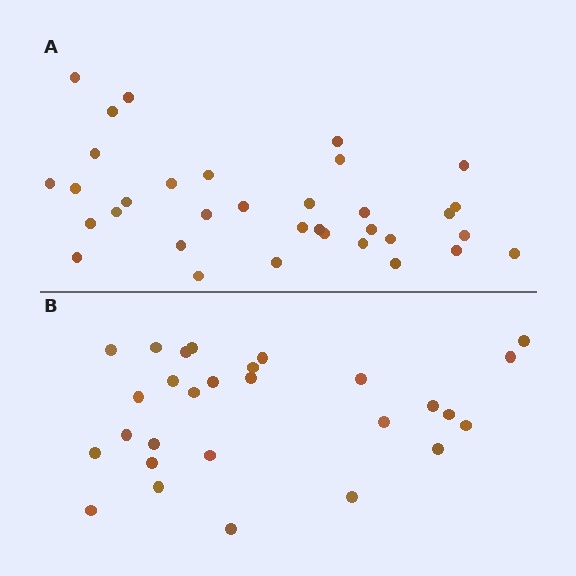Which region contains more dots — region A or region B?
Region A (the top region) has more dots.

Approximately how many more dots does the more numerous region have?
Region A has about 6 more dots than region B.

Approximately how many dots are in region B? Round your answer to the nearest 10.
About 30 dots. (The exact count is 28, which rounds to 30.)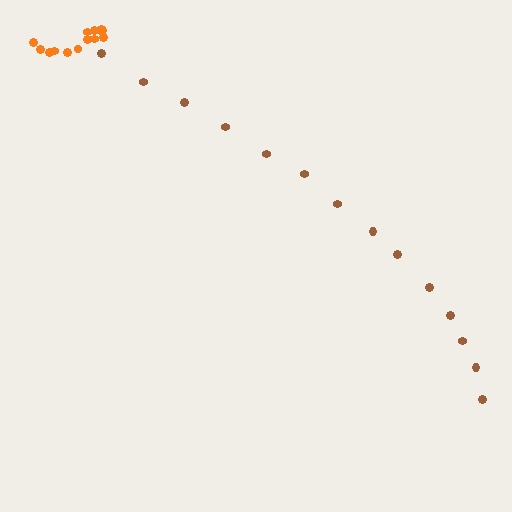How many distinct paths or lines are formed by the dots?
There are 2 distinct paths.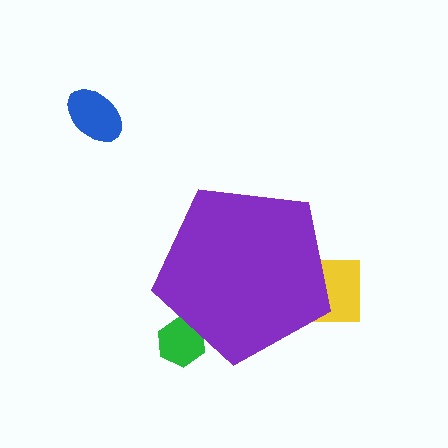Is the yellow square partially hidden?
Yes, the yellow square is partially hidden behind the purple pentagon.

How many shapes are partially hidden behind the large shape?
2 shapes are partially hidden.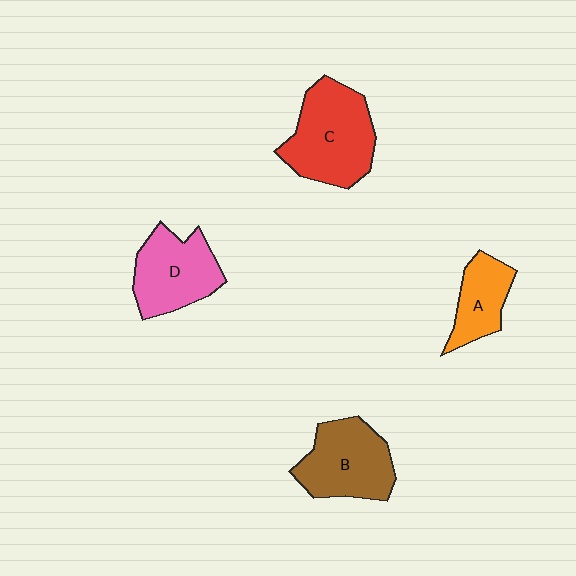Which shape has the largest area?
Shape C (red).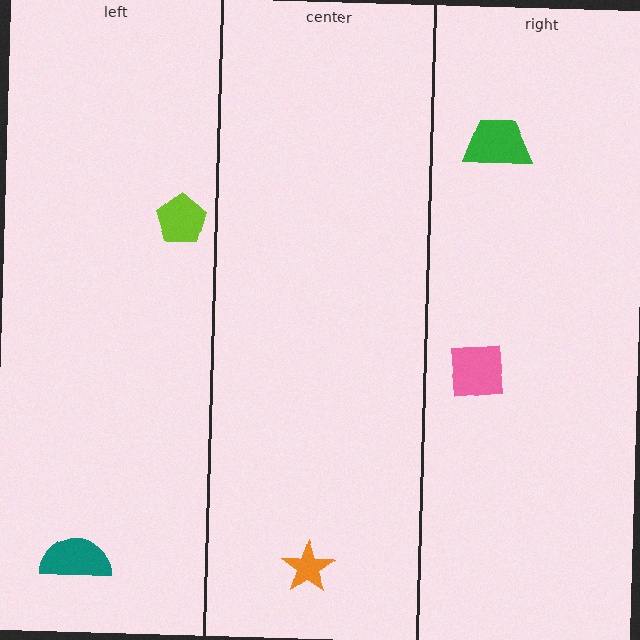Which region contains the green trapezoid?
The right region.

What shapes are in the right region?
The pink square, the green trapezoid.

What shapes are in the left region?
The teal semicircle, the lime pentagon.